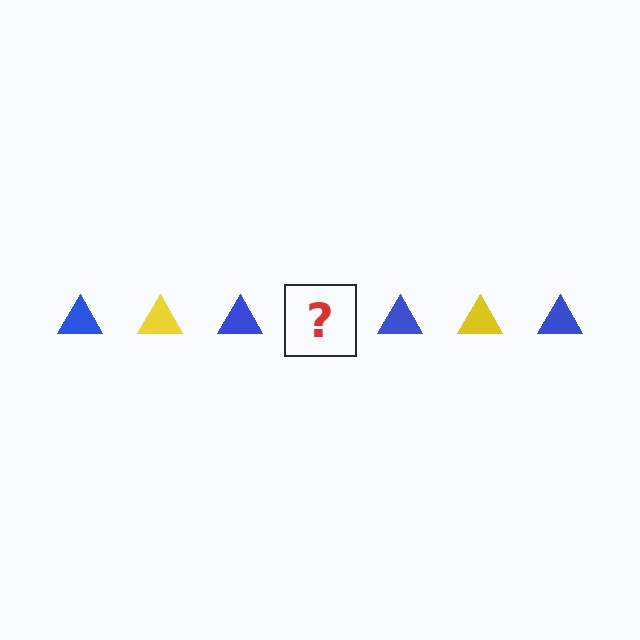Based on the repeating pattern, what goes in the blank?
The blank should be a yellow triangle.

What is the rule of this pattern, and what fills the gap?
The rule is that the pattern cycles through blue, yellow triangles. The gap should be filled with a yellow triangle.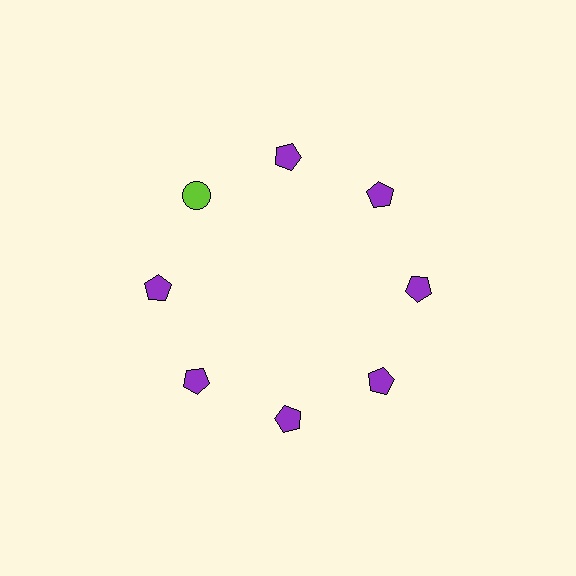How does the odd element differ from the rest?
It differs in both color (lime instead of purple) and shape (circle instead of pentagon).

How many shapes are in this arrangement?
There are 8 shapes arranged in a ring pattern.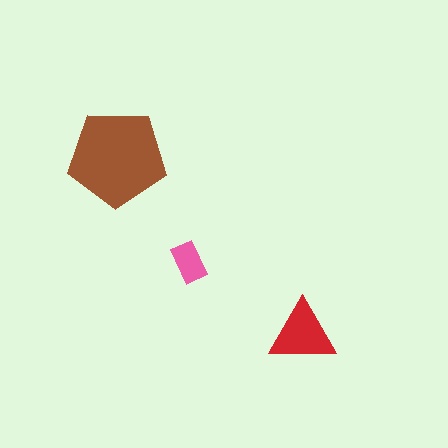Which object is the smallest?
The pink rectangle.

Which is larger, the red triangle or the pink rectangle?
The red triangle.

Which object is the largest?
The brown pentagon.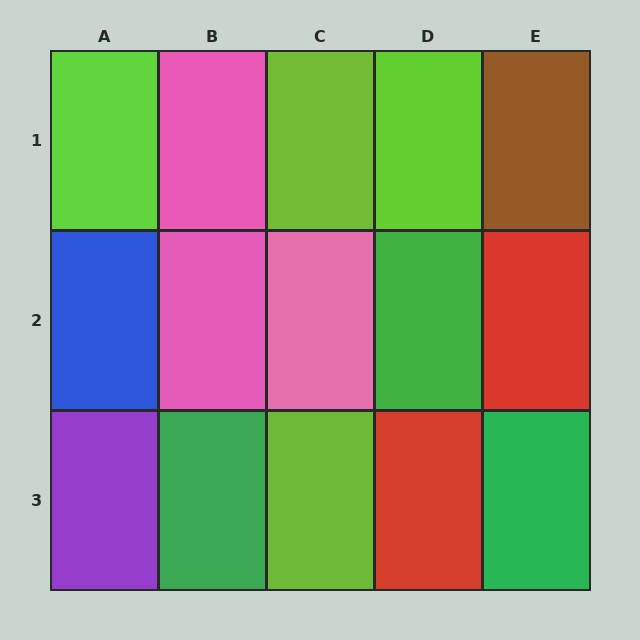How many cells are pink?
3 cells are pink.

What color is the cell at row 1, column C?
Lime.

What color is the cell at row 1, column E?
Brown.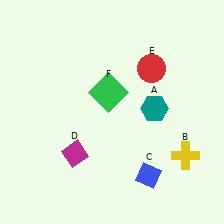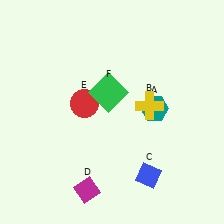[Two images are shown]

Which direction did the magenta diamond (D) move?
The magenta diamond (D) moved down.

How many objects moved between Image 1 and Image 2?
3 objects moved between the two images.